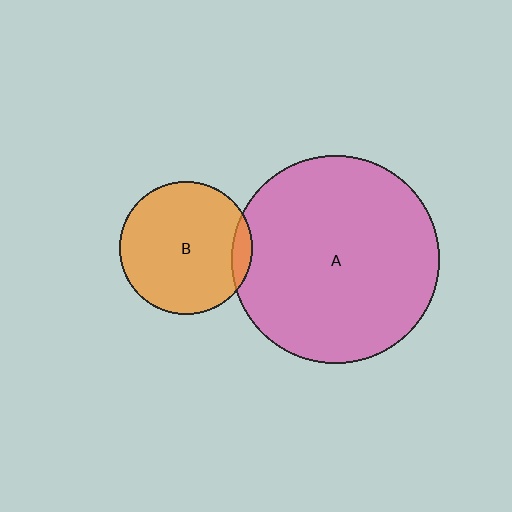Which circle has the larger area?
Circle A (pink).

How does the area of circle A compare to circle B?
Approximately 2.4 times.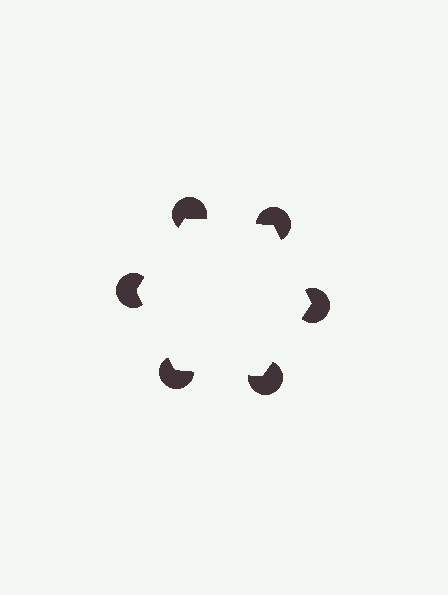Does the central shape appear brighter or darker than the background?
It typically appears slightly brighter than the background, even though no actual brightness change is drawn.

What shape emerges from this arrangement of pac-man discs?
An illusory hexagon — its edges are inferred from the aligned wedge cuts in the pac-man discs, not physically drawn.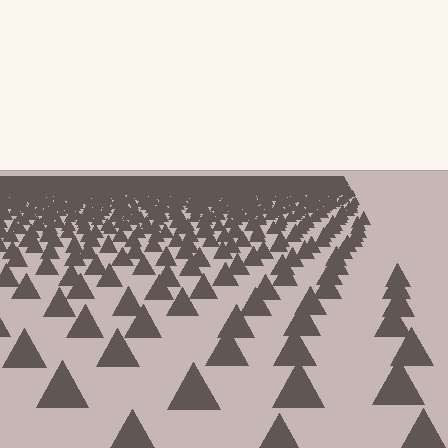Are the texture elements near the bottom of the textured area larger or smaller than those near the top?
Larger. Near the bottom, elements are closer to the viewer and appear at a bigger on-screen size.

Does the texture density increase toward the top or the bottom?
Density increases toward the top.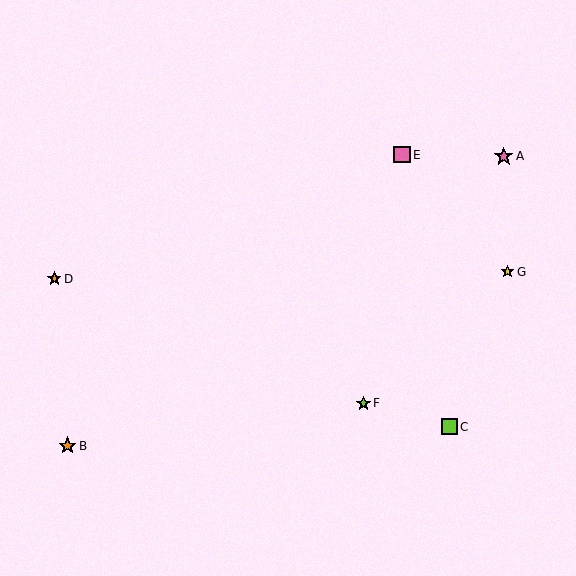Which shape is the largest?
The pink star (labeled A) is the largest.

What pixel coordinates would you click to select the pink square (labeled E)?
Click at (402, 155) to select the pink square E.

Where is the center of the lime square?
The center of the lime square is at (449, 427).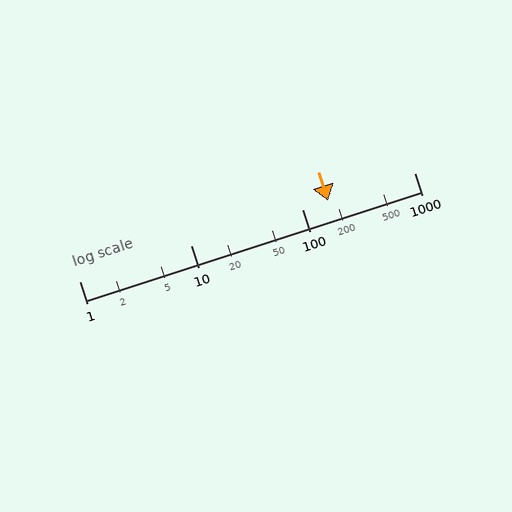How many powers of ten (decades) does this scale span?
The scale spans 3 decades, from 1 to 1000.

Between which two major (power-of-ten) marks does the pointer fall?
The pointer is between 100 and 1000.